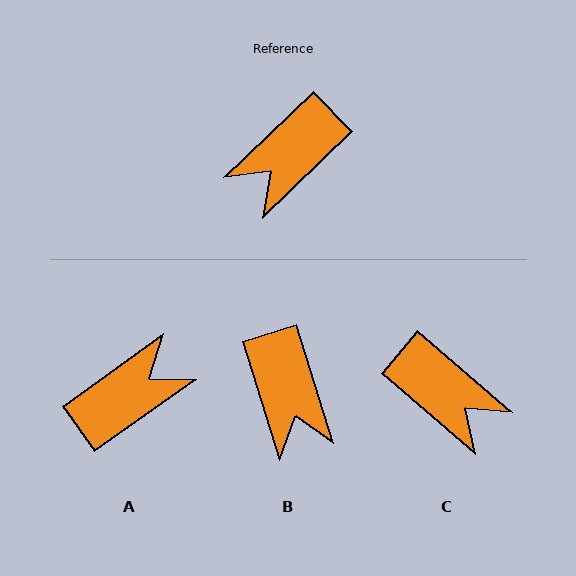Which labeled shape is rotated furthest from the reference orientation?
A, about 172 degrees away.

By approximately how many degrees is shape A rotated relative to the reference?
Approximately 172 degrees counter-clockwise.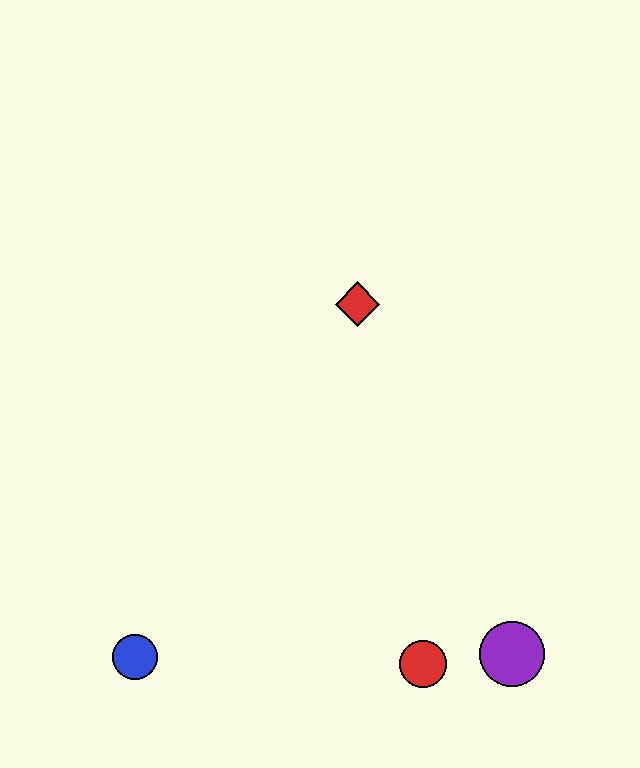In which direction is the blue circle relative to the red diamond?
The blue circle is below the red diamond.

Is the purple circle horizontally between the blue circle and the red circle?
No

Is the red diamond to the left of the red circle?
Yes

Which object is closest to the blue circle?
The red circle is closest to the blue circle.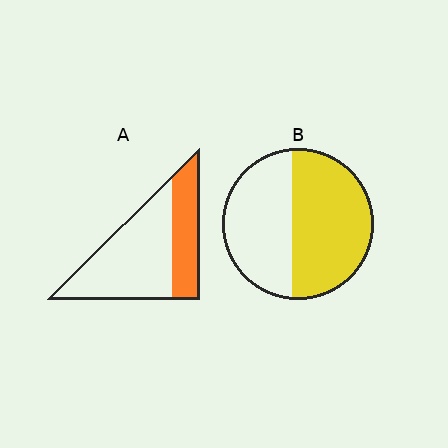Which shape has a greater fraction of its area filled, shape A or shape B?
Shape B.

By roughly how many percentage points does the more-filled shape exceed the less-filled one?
By roughly 20 percentage points (B over A).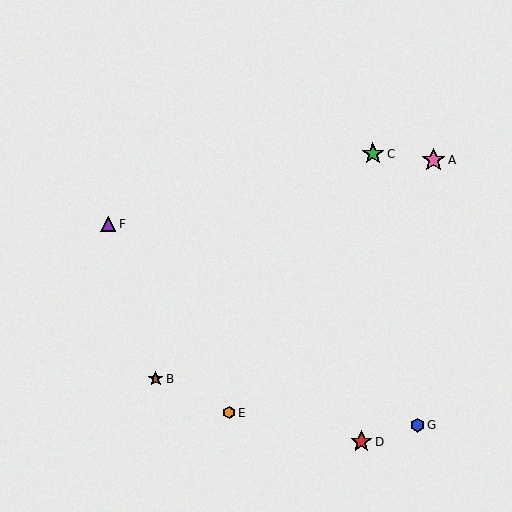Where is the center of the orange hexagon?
The center of the orange hexagon is at (229, 413).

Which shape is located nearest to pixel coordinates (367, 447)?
The red star (labeled D) at (361, 442) is nearest to that location.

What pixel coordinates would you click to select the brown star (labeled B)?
Click at (156, 379) to select the brown star B.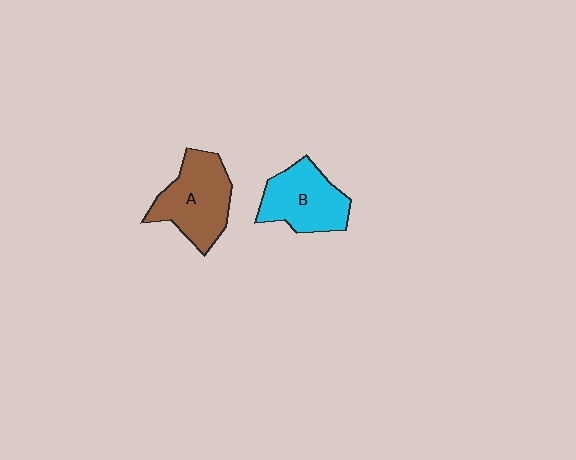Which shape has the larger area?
Shape A (brown).